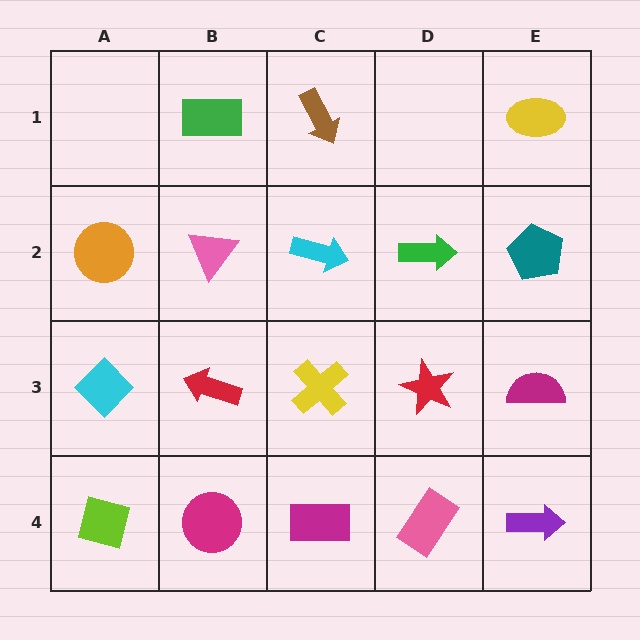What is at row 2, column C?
A cyan arrow.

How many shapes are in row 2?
5 shapes.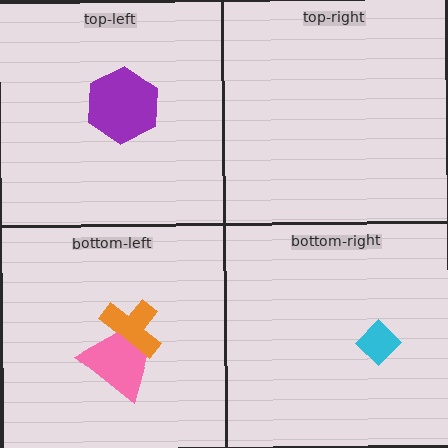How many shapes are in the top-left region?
1.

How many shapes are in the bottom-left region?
2.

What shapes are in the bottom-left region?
The orange cross, the pink trapezoid.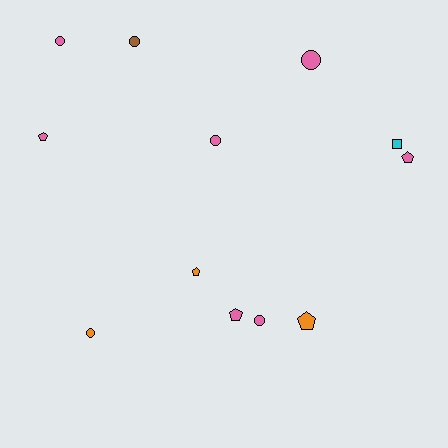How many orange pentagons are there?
There are 2 orange pentagons.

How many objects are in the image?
There are 12 objects.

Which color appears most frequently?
Pink, with 7 objects.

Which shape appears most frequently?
Circle, with 6 objects.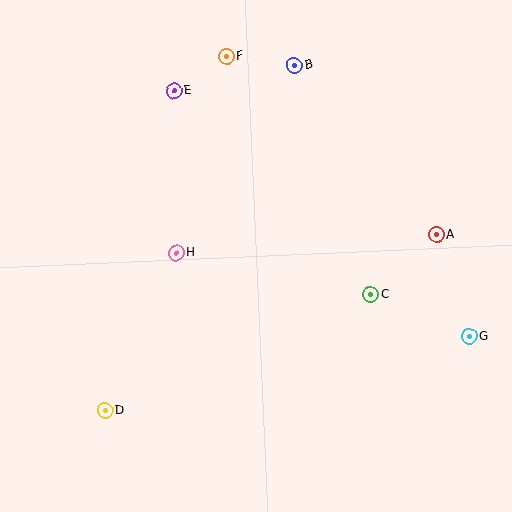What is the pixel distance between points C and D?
The distance between C and D is 290 pixels.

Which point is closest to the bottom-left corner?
Point D is closest to the bottom-left corner.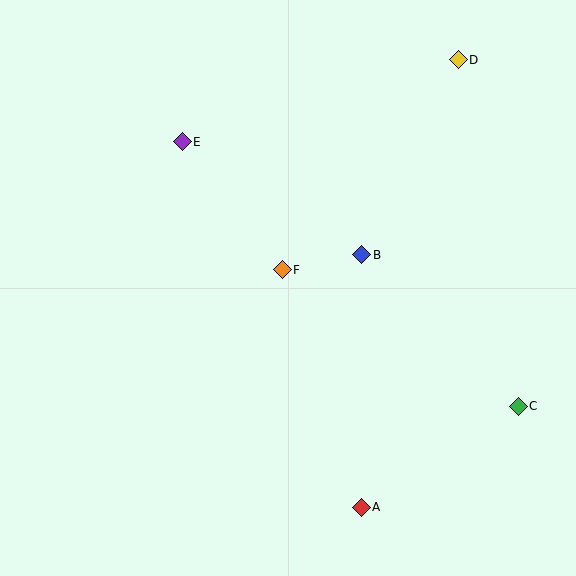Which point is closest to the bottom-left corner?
Point A is closest to the bottom-left corner.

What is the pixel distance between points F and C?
The distance between F and C is 273 pixels.